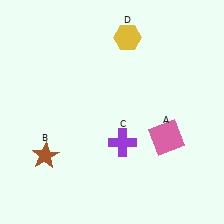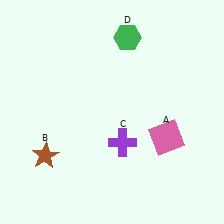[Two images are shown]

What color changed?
The hexagon (D) changed from yellow in Image 1 to green in Image 2.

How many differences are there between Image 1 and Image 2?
There is 1 difference between the two images.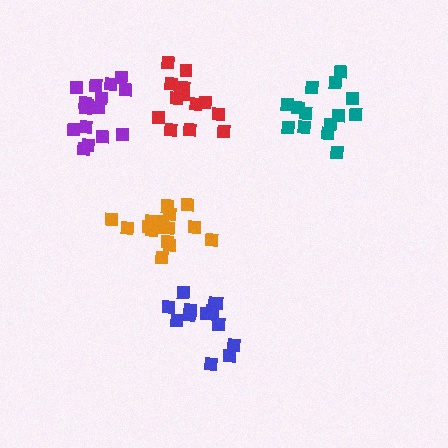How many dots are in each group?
Group 1: 16 dots, Group 2: 14 dots, Group 3: 18 dots, Group 4: 14 dots, Group 5: 14 dots (76 total).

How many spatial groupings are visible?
There are 5 spatial groupings.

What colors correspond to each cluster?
The clusters are colored: purple, blue, orange, red, teal.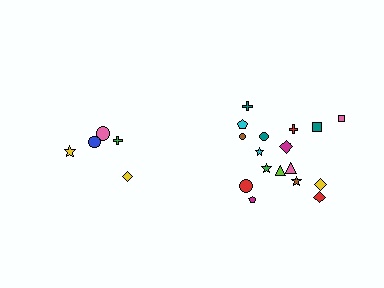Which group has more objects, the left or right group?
The right group.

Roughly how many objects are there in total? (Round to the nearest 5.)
Roughly 25 objects in total.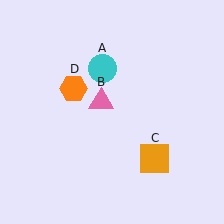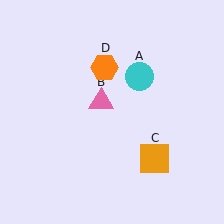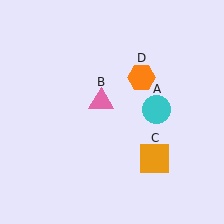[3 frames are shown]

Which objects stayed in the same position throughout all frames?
Pink triangle (object B) and orange square (object C) remained stationary.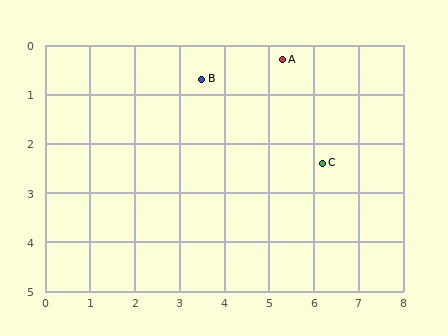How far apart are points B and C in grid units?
Points B and C are about 3.2 grid units apart.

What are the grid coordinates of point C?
Point C is at approximately (6.2, 2.4).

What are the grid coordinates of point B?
Point B is at approximately (3.5, 0.7).